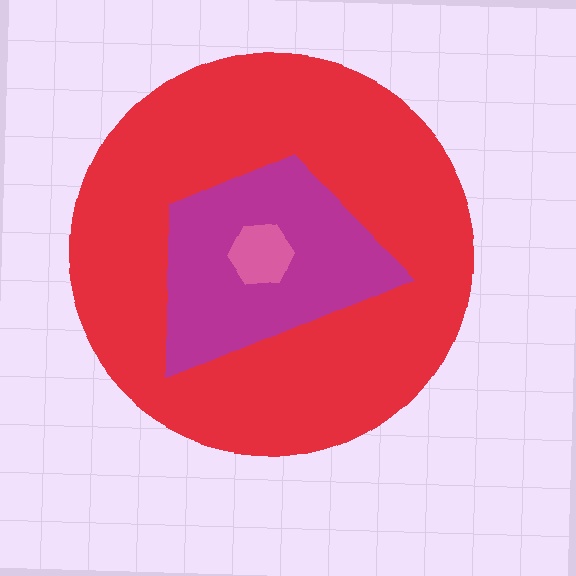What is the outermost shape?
The red circle.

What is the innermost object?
The pink hexagon.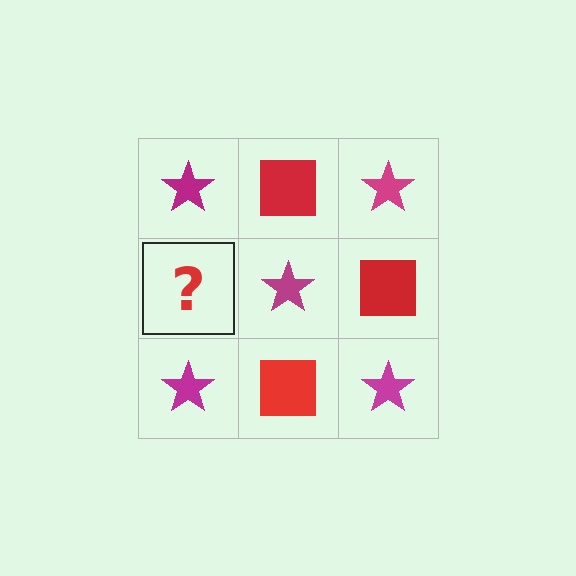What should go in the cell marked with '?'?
The missing cell should contain a red square.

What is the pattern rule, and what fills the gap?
The rule is that it alternates magenta star and red square in a checkerboard pattern. The gap should be filled with a red square.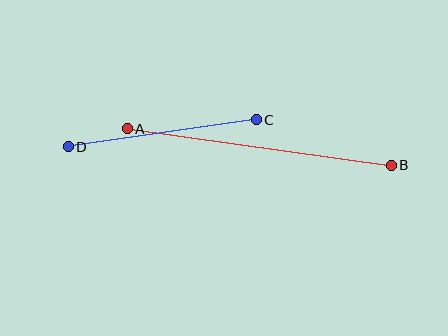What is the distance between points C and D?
The distance is approximately 190 pixels.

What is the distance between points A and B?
The distance is approximately 267 pixels.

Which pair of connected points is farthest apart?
Points A and B are farthest apart.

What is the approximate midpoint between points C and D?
The midpoint is at approximately (162, 133) pixels.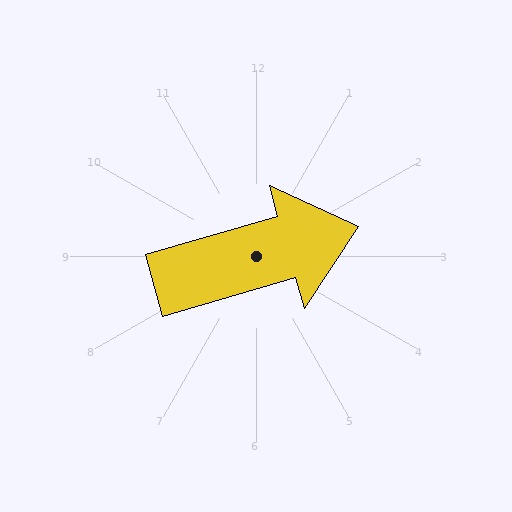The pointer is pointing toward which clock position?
Roughly 2 o'clock.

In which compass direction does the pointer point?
East.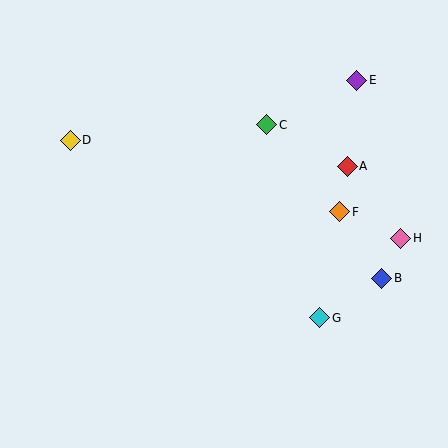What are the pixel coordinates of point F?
Point F is at (340, 212).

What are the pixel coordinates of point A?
Point A is at (347, 166).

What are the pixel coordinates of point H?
Point H is at (401, 238).